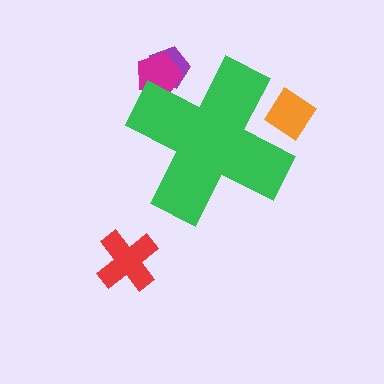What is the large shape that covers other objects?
A green cross.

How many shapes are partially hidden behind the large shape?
3 shapes are partially hidden.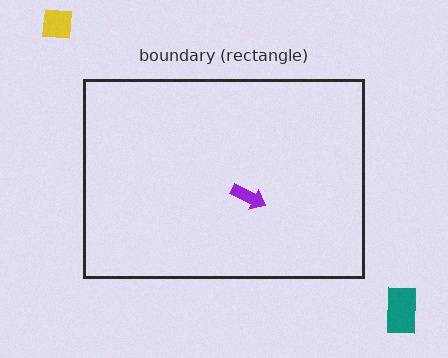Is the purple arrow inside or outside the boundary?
Inside.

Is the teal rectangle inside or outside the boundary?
Outside.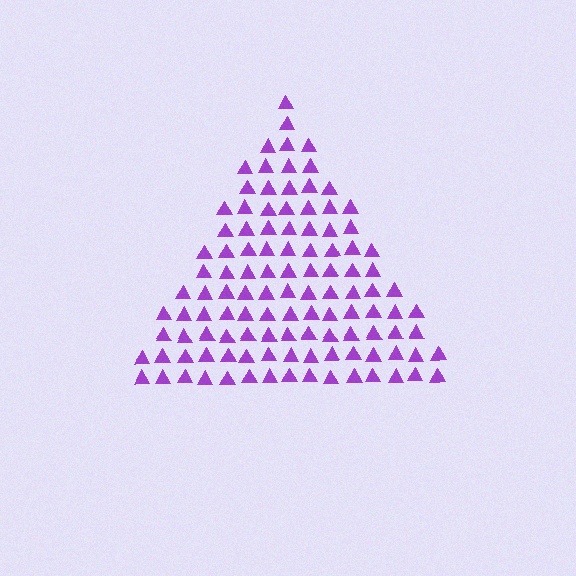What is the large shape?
The large shape is a triangle.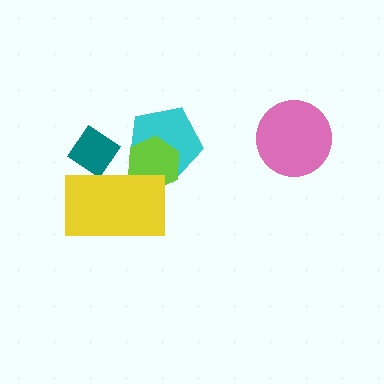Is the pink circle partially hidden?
No, no other shape covers it.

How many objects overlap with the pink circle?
0 objects overlap with the pink circle.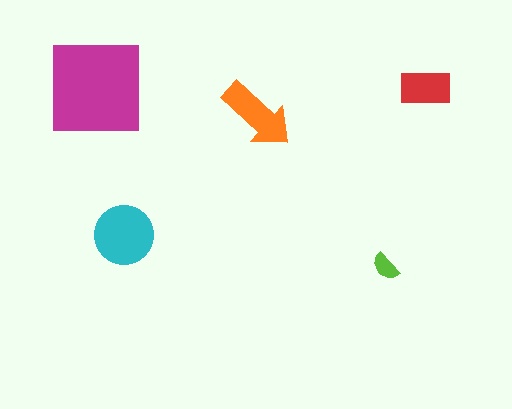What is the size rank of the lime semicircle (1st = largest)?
5th.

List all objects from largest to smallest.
The magenta square, the cyan circle, the orange arrow, the red rectangle, the lime semicircle.